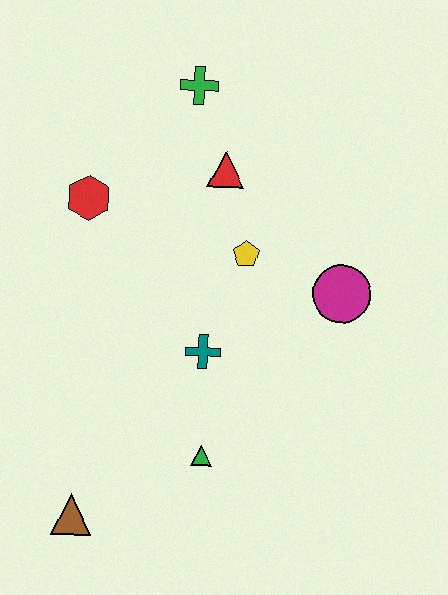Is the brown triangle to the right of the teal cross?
No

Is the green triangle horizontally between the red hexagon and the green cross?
No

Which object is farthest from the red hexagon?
The brown triangle is farthest from the red hexagon.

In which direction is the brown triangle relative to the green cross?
The brown triangle is below the green cross.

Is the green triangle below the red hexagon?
Yes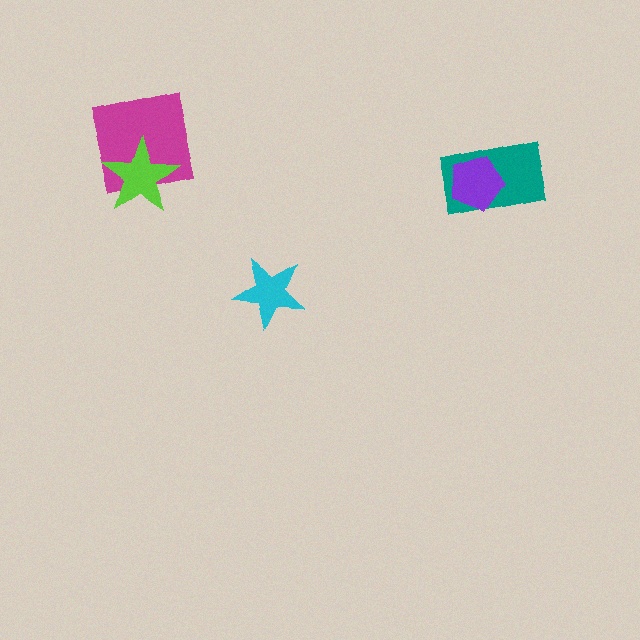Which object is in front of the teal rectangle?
The purple pentagon is in front of the teal rectangle.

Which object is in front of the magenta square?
The lime star is in front of the magenta square.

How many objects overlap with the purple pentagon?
1 object overlaps with the purple pentagon.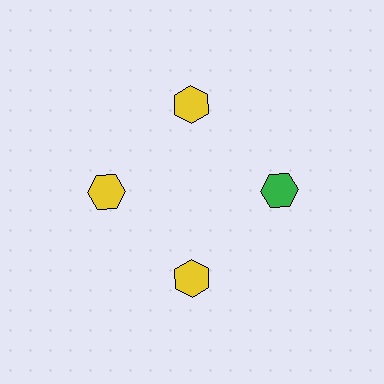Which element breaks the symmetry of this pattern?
The green hexagon at roughly the 3 o'clock position breaks the symmetry. All other shapes are yellow hexagons.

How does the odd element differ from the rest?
It has a different color: green instead of yellow.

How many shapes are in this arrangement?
There are 4 shapes arranged in a ring pattern.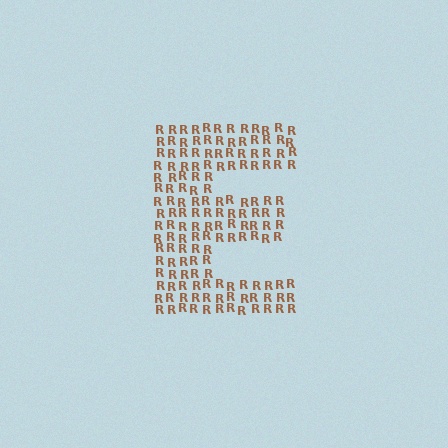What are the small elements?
The small elements are letter R's.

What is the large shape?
The large shape is the letter E.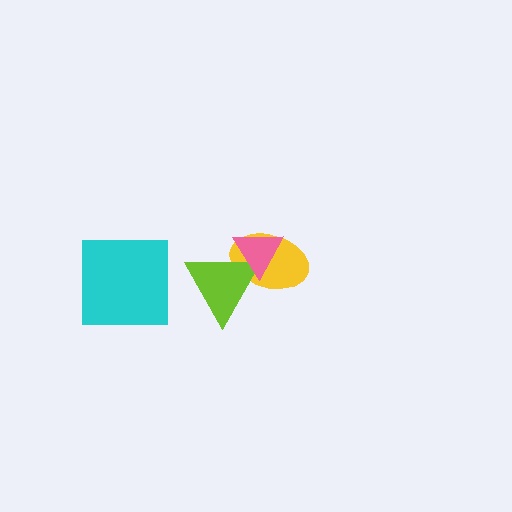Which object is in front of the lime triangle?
The pink triangle is in front of the lime triangle.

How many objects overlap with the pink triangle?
2 objects overlap with the pink triangle.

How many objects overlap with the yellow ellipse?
2 objects overlap with the yellow ellipse.